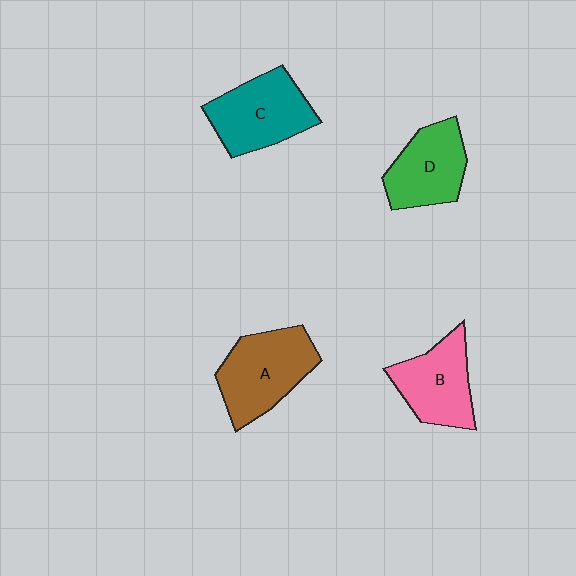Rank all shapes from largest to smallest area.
From largest to smallest: A (brown), C (teal), B (pink), D (green).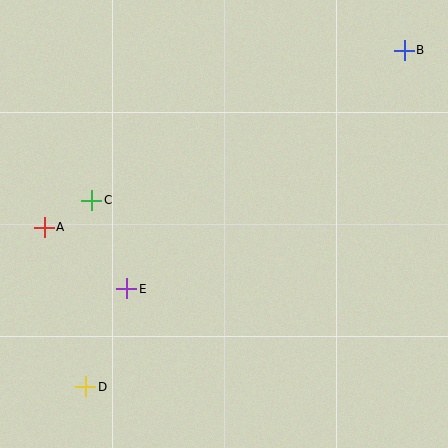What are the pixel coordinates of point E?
Point E is at (127, 289).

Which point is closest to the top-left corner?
Point C is closest to the top-left corner.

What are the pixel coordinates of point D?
Point D is at (86, 387).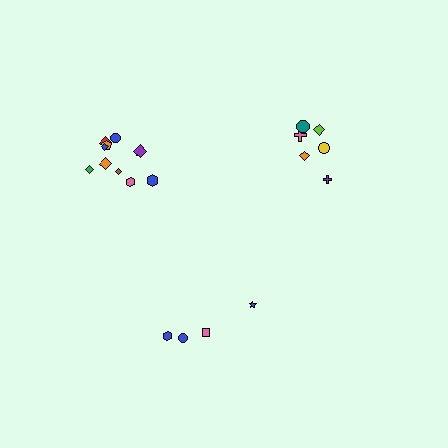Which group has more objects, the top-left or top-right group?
The top-left group.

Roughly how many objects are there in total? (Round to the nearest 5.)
Roughly 20 objects in total.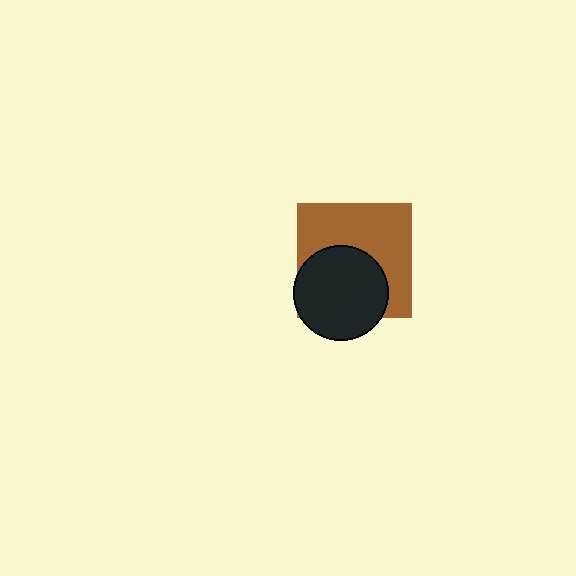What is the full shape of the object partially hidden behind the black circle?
The partially hidden object is a brown square.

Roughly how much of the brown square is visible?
About half of it is visible (roughly 56%).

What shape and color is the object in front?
The object in front is a black circle.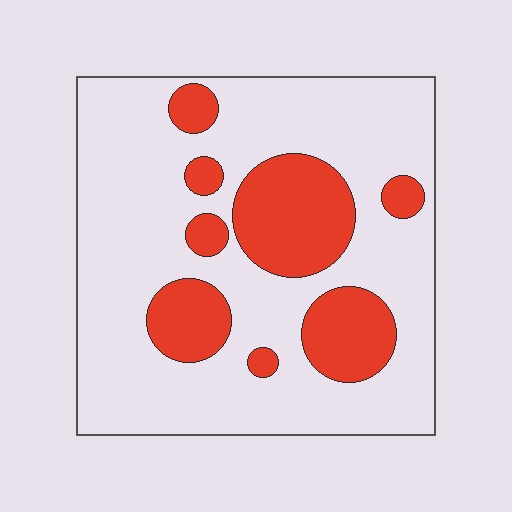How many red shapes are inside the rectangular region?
8.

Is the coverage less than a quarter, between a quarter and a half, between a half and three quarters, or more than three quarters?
Less than a quarter.